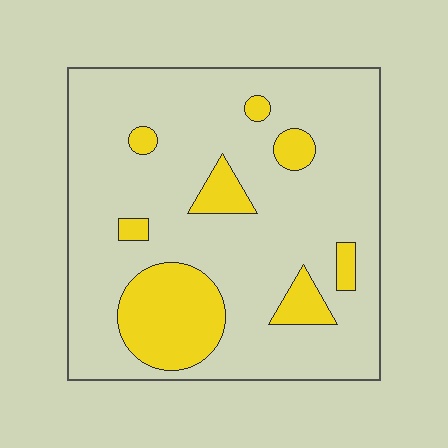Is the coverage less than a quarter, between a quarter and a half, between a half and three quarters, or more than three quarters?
Less than a quarter.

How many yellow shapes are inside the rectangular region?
8.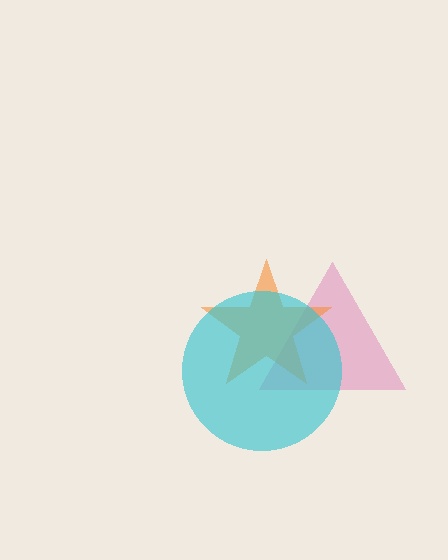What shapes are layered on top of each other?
The layered shapes are: a pink triangle, an orange star, a cyan circle.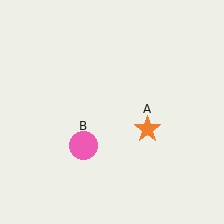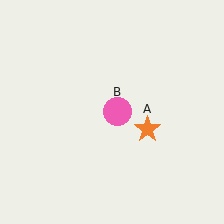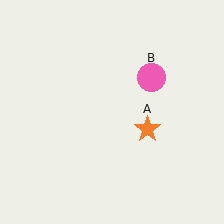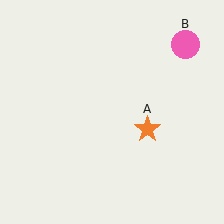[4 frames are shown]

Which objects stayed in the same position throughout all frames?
Orange star (object A) remained stationary.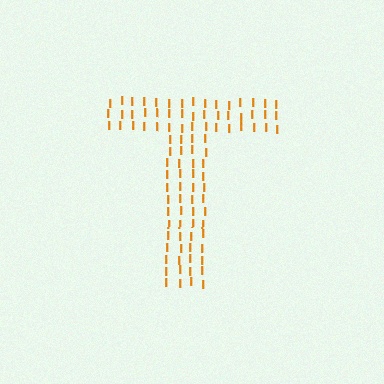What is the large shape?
The large shape is the letter T.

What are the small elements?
The small elements are letter I's.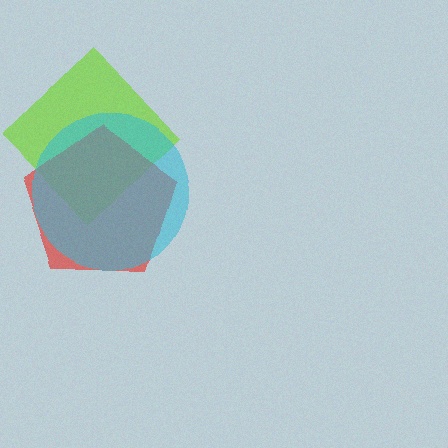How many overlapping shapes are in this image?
There are 3 overlapping shapes in the image.